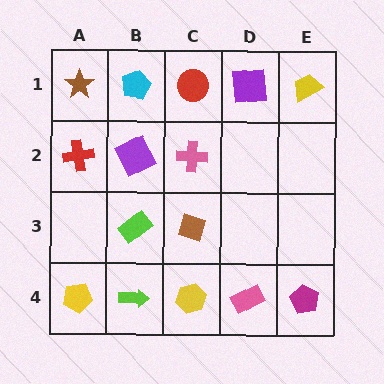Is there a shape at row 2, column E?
No, that cell is empty.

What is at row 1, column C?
A red circle.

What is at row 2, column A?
A red cross.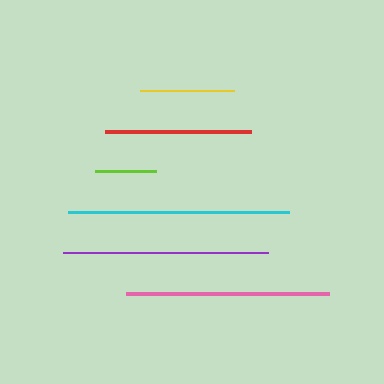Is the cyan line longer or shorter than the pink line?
The cyan line is longer than the pink line.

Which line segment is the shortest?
The lime line is the shortest at approximately 62 pixels.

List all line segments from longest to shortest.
From longest to shortest: cyan, purple, pink, red, yellow, lime.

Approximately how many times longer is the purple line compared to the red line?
The purple line is approximately 1.4 times the length of the red line.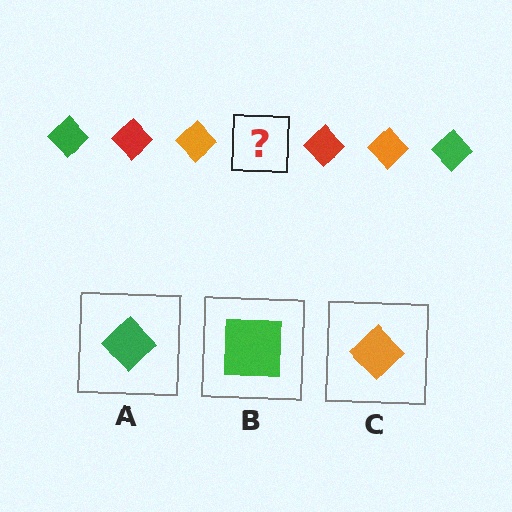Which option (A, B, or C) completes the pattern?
A.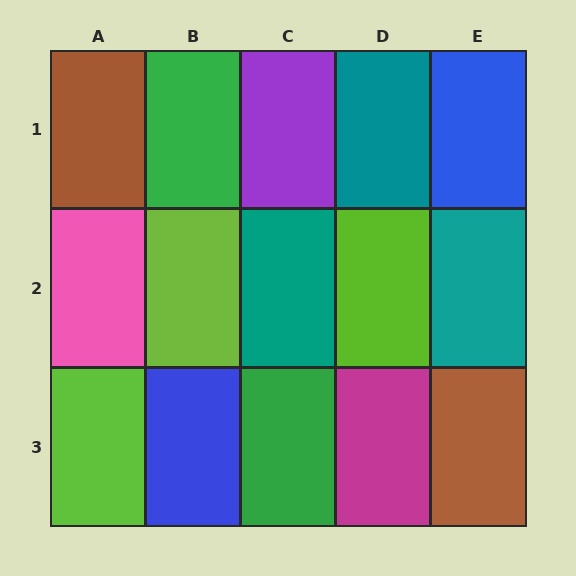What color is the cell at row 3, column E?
Brown.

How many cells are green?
2 cells are green.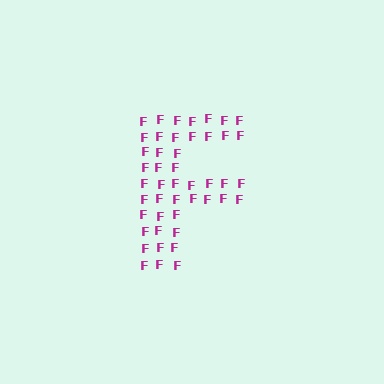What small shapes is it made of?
It is made of small letter F's.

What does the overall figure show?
The overall figure shows the letter F.